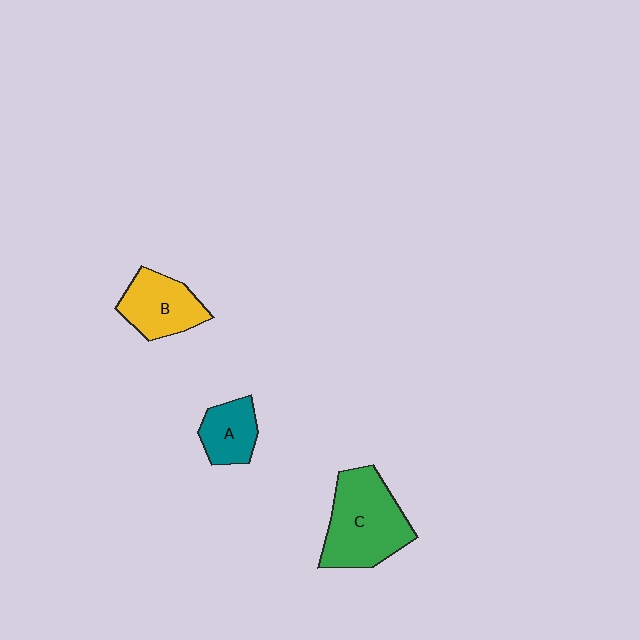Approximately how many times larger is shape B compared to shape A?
Approximately 1.4 times.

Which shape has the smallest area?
Shape A (teal).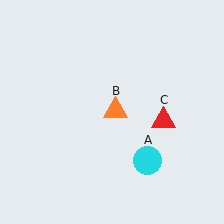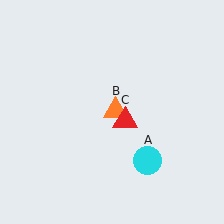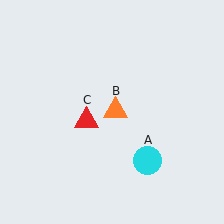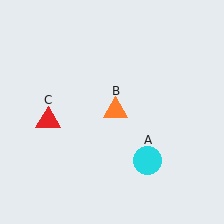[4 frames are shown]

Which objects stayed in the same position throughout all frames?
Cyan circle (object A) and orange triangle (object B) remained stationary.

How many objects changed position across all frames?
1 object changed position: red triangle (object C).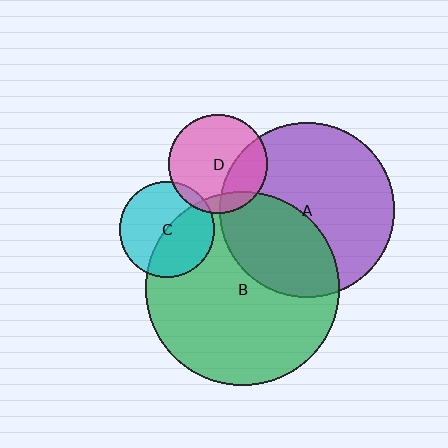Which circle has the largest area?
Circle B (green).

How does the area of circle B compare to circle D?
Approximately 3.8 times.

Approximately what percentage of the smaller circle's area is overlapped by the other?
Approximately 45%.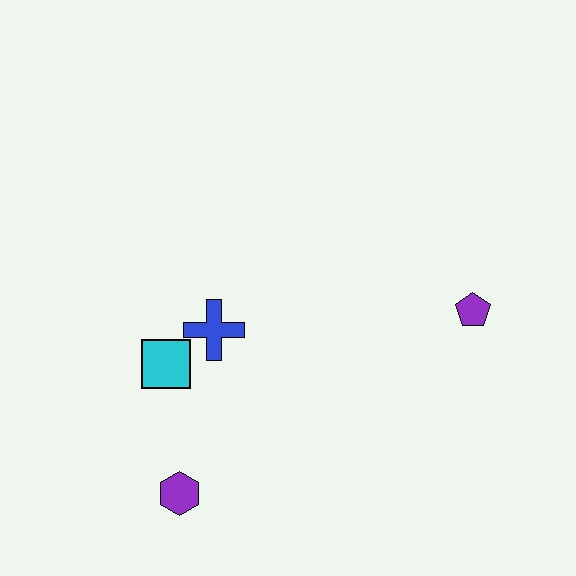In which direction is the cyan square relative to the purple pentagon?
The cyan square is to the left of the purple pentagon.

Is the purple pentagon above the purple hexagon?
Yes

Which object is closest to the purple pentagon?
The blue cross is closest to the purple pentagon.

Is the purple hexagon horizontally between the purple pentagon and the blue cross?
No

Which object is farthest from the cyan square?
The purple pentagon is farthest from the cyan square.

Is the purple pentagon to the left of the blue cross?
No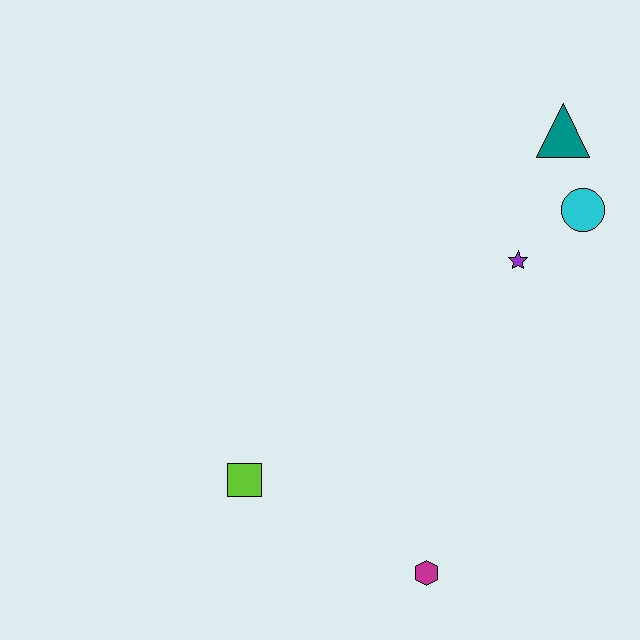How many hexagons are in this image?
There is 1 hexagon.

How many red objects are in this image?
There are no red objects.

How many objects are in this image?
There are 5 objects.